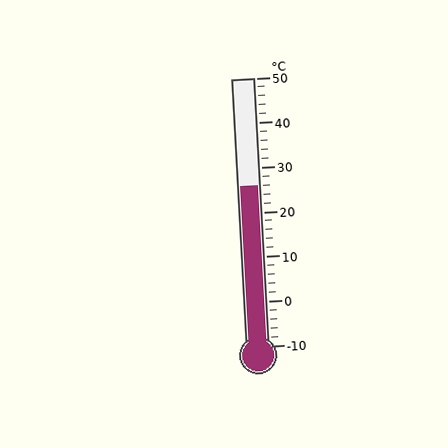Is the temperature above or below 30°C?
The temperature is below 30°C.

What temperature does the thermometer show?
The thermometer shows approximately 26°C.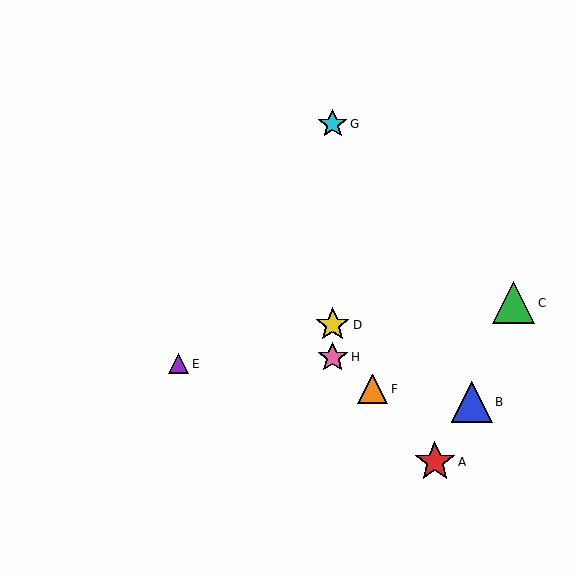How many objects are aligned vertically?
3 objects (D, G, H) are aligned vertically.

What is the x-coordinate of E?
Object E is at x≈179.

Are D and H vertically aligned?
Yes, both are at x≈333.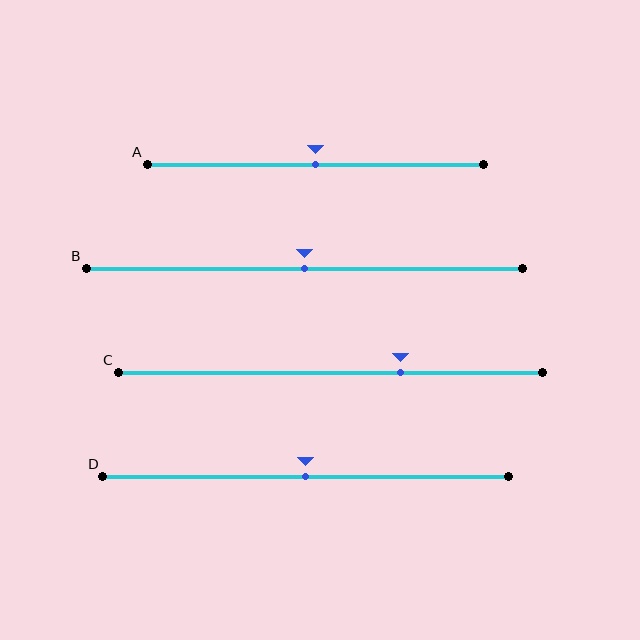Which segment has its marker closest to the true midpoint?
Segment A has its marker closest to the true midpoint.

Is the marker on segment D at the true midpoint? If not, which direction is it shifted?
Yes, the marker on segment D is at the true midpoint.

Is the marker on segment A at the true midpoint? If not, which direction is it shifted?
Yes, the marker on segment A is at the true midpoint.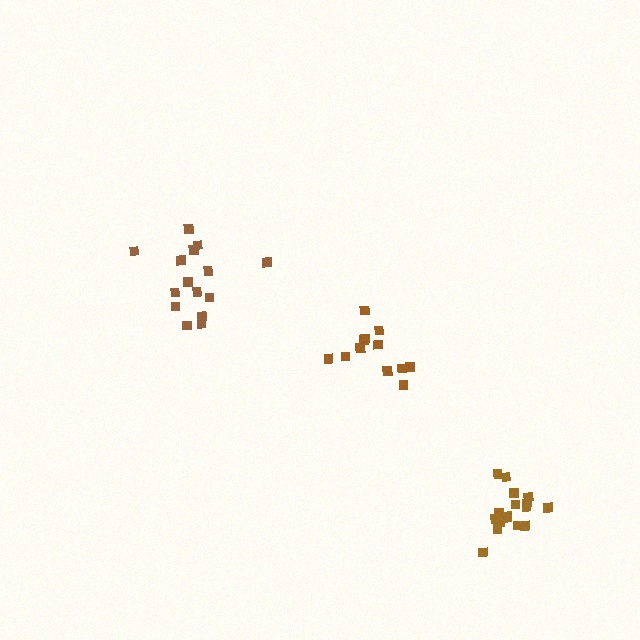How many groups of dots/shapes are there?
There are 3 groups.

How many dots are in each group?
Group 1: 17 dots, Group 2: 12 dots, Group 3: 15 dots (44 total).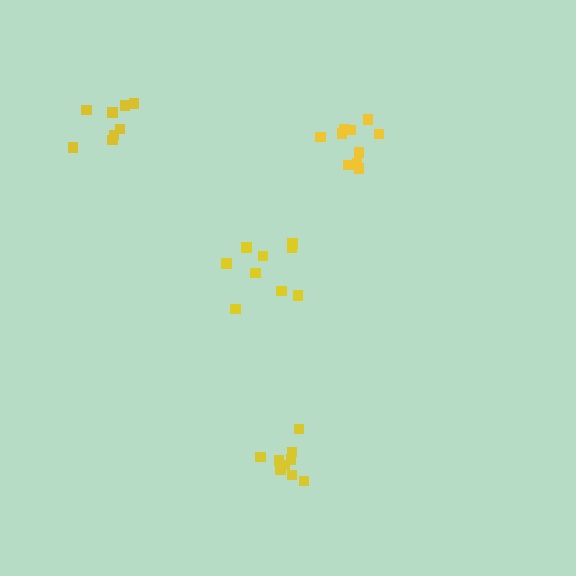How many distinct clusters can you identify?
There are 4 distinct clusters.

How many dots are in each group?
Group 1: 10 dots, Group 2: 8 dots, Group 3: 9 dots, Group 4: 9 dots (36 total).